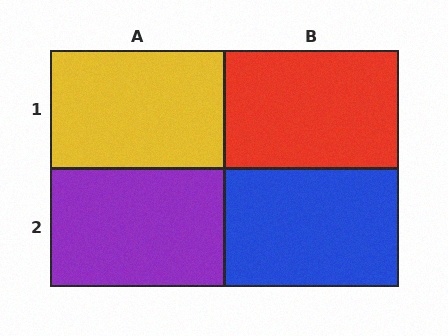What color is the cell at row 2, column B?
Blue.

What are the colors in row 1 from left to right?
Yellow, red.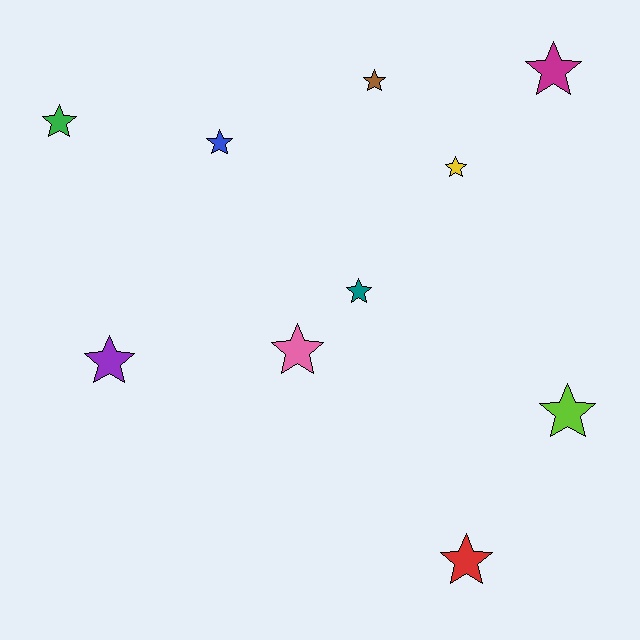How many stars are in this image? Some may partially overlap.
There are 10 stars.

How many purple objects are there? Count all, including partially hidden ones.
There is 1 purple object.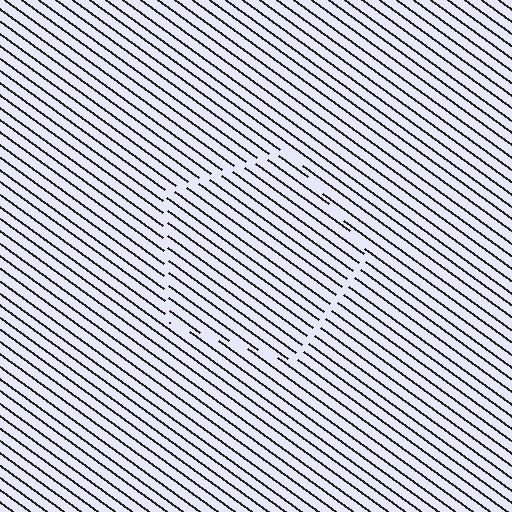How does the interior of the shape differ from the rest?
The interior of the shape contains the same grating, shifted by half a period — the contour is defined by the phase discontinuity where line-ends from the inner and outer gratings abut.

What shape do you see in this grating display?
An illusory pentagon. The interior of the shape contains the same grating, shifted by half a period — the contour is defined by the phase discontinuity where line-ends from the inner and outer gratings abut.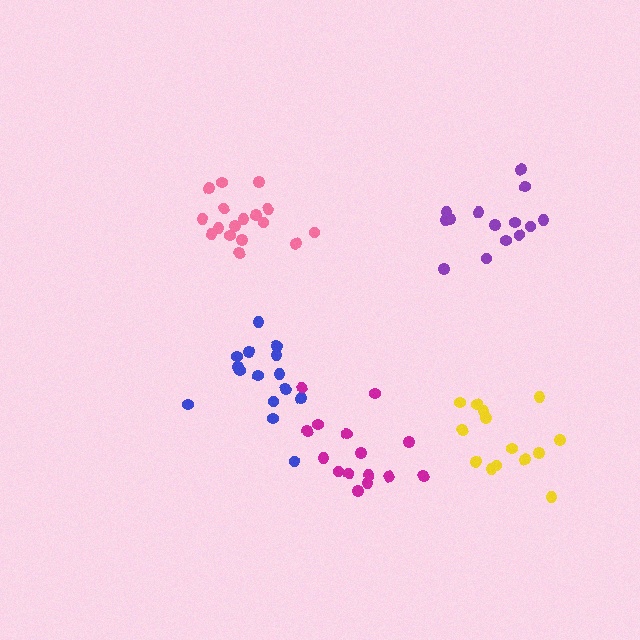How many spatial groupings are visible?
There are 5 spatial groupings.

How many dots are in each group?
Group 1: 17 dots, Group 2: 15 dots, Group 3: 14 dots, Group 4: 15 dots, Group 5: 14 dots (75 total).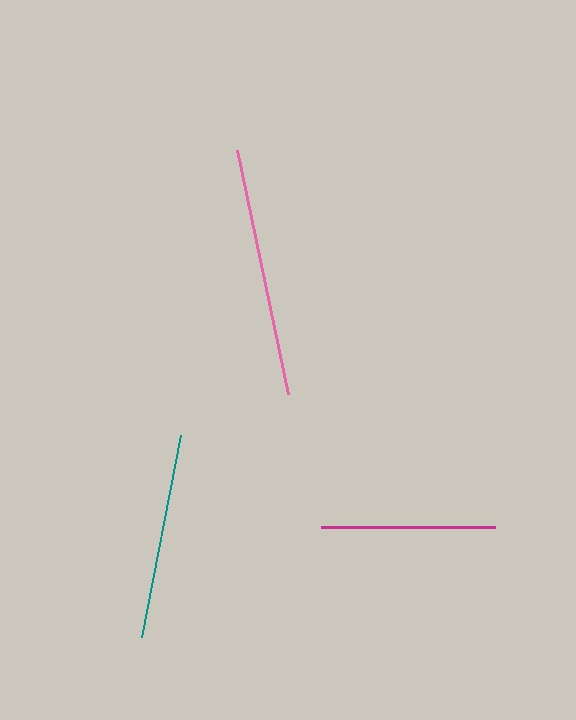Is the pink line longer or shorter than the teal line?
The pink line is longer than the teal line.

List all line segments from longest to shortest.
From longest to shortest: pink, teal, magenta.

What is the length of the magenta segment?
The magenta segment is approximately 174 pixels long.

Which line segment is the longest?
The pink line is the longest at approximately 249 pixels.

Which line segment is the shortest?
The magenta line is the shortest at approximately 174 pixels.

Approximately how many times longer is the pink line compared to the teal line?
The pink line is approximately 1.2 times the length of the teal line.